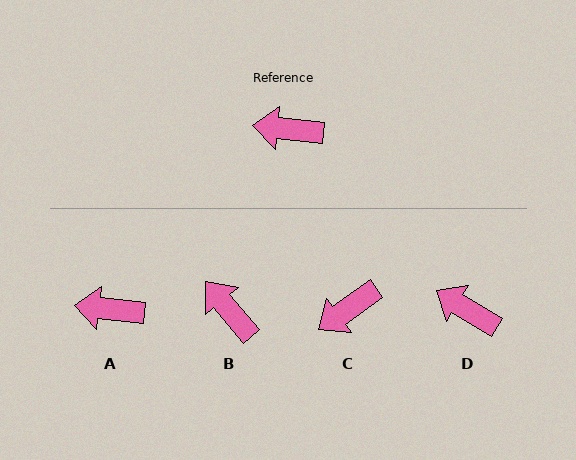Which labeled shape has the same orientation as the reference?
A.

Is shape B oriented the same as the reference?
No, it is off by about 44 degrees.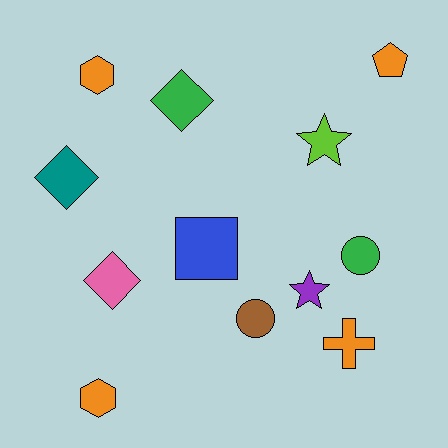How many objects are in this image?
There are 12 objects.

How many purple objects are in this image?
There is 1 purple object.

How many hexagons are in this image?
There are 2 hexagons.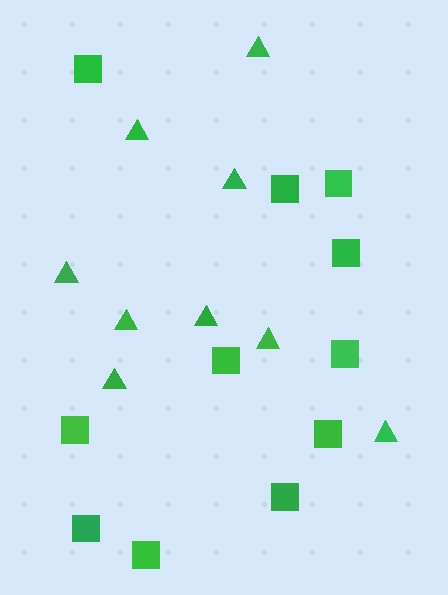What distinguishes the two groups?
There are 2 groups: one group of squares (11) and one group of triangles (9).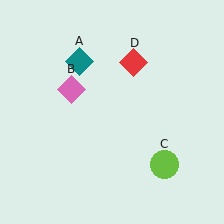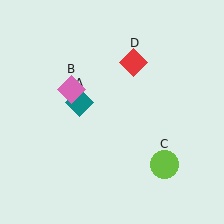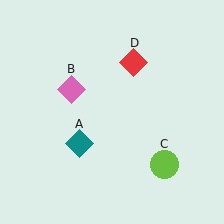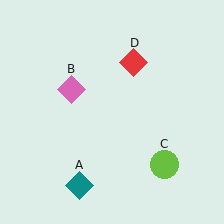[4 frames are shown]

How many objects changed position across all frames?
1 object changed position: teal diamond (object A).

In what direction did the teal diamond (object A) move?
The teal diamond (object A) moved down.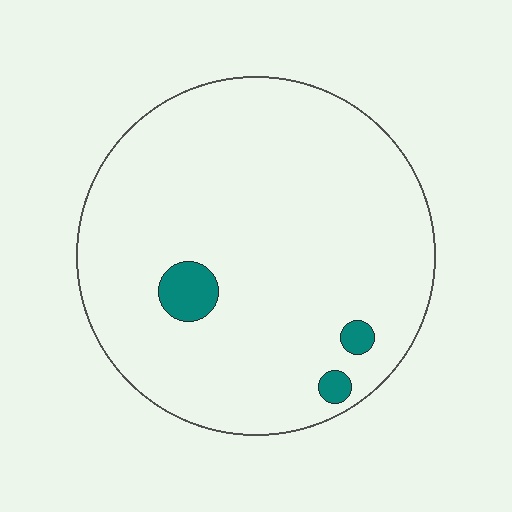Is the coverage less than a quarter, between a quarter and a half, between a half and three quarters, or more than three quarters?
Less than a quarter.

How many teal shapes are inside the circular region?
3.